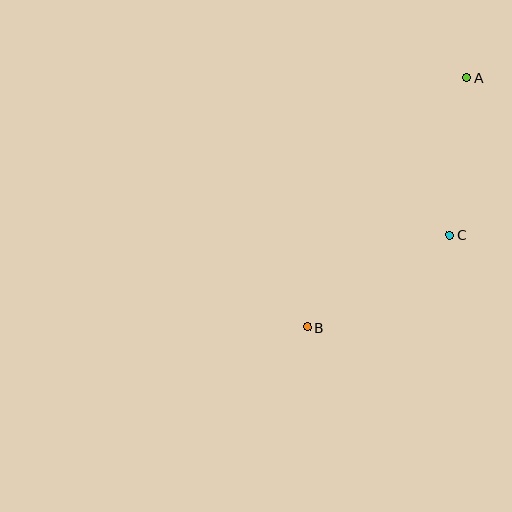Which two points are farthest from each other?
Points A and B are farthest from each other.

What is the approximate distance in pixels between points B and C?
The distance between B and C is approximately 170 pixels.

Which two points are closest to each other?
Points A and C are closest to each other.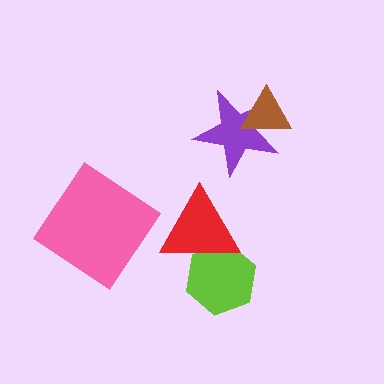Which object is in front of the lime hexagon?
The red triangle is in front of the lime hexagon.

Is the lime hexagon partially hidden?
Yes, it is partially covered by another shape.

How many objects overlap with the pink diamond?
0 objects overlap with the pink diamond.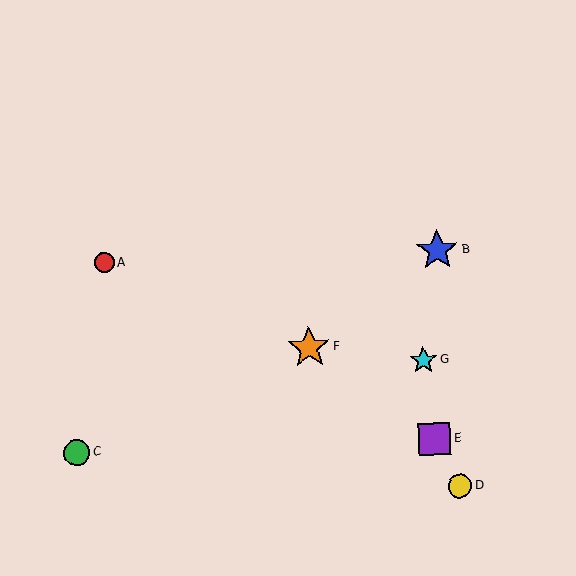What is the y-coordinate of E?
Object E is at y≈439.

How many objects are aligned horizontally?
2 objects (A, B) are aligned horizontally.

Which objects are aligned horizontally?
Objects A, B are aligned horizontally.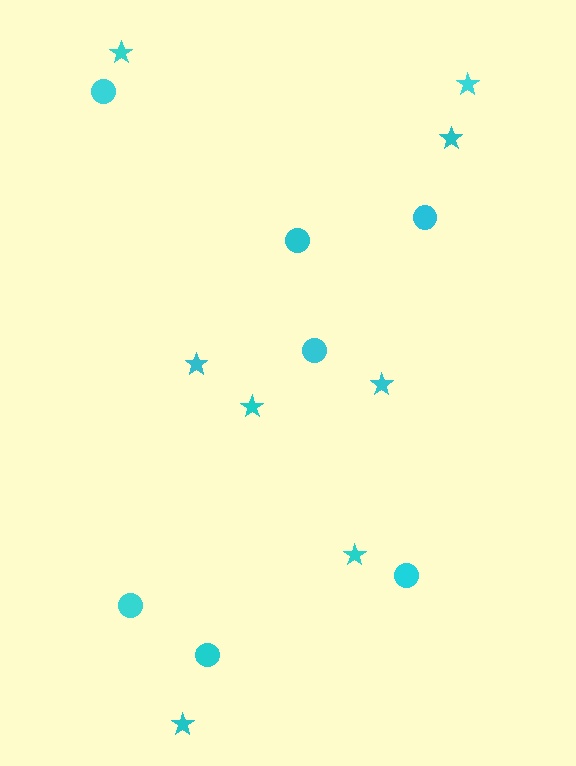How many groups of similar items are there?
There are 2 groups: one group of stars (8) and one group of circles (7).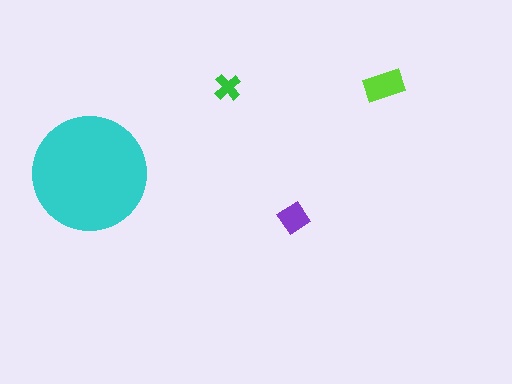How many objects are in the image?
There are 4 objects in the image.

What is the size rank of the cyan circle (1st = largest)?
1st.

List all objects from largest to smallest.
The cyan circle, the lime rectangle, the purple diamond, the green cross.